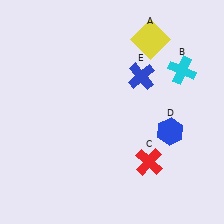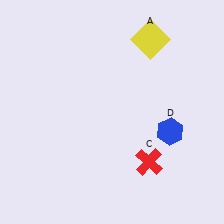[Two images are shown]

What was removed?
The cyan cross (B), the blue cross (E) were removed in Image 2.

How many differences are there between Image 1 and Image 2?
There are 2 differences between the two images.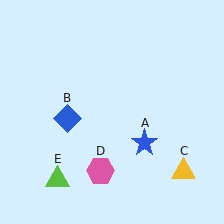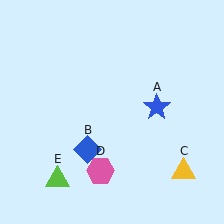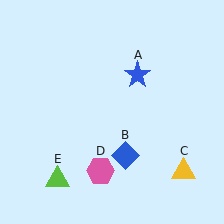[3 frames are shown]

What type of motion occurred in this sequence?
The blue star (object A), blue diamond (object B) rotated counterclockwise around the center of the scene.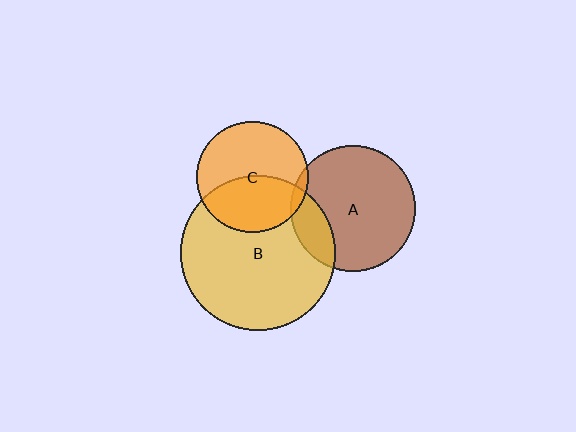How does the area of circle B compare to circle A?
Approximately 1.5 times.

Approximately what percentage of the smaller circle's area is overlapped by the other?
Approximately 20%.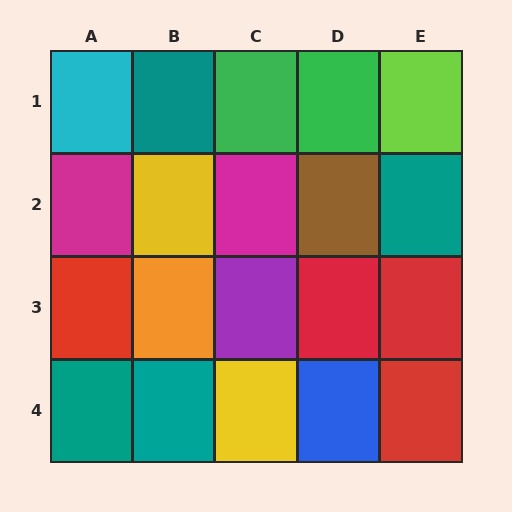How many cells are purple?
1 cell is purple.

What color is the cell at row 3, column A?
Red.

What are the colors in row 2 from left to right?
Magenta, yellow, magenta, brown, teal.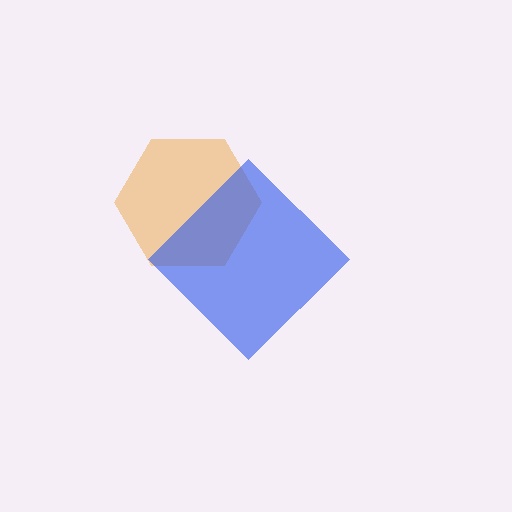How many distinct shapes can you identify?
There are 2 distinct shapes: an orange hexagon, a blue diamond.